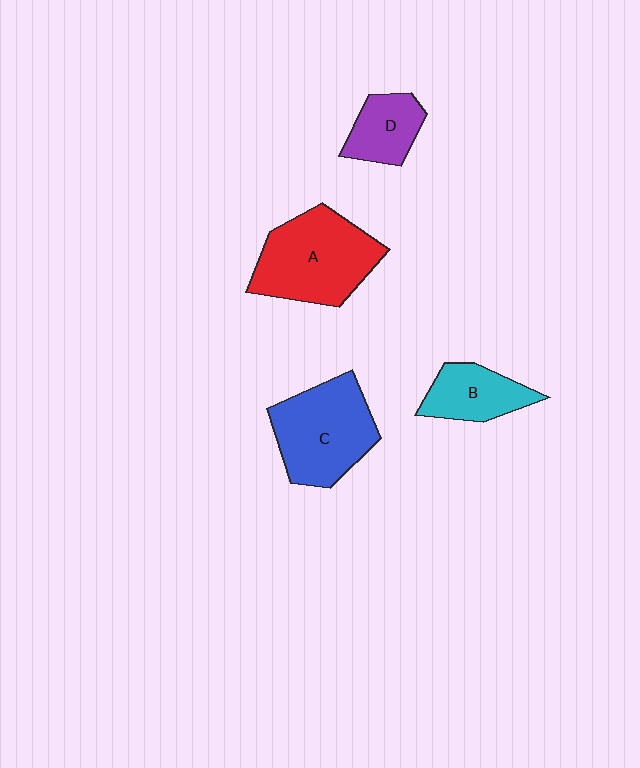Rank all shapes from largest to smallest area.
From largest to smallest: A (red), C (blue), B (cyan), D (purple).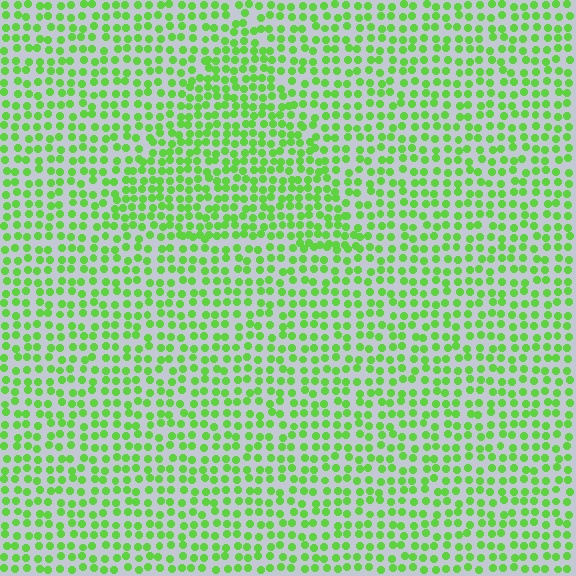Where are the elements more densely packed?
The elements are more densely packed inside the triangle boundary.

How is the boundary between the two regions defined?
The boundary is defined by a change in element density (approximately 1.4x ratio). All elements are the same color, size, and shape.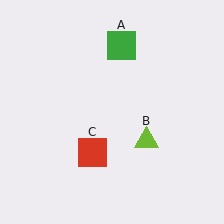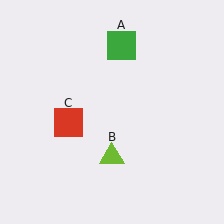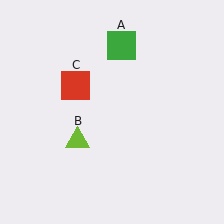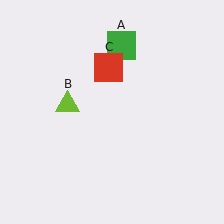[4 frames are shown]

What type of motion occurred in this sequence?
The lime triangle (object B), red square (object C) rotated clockwise around the center of the scene.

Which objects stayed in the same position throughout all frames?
Green square (object A) remained stationary.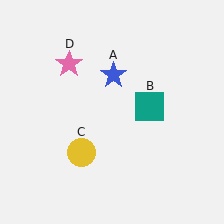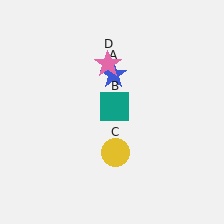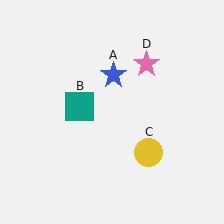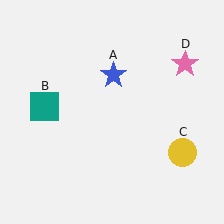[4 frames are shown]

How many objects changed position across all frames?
3 objects changed position: teal square (object B), yellow circle (object C), pink star (object D).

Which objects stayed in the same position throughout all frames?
Blue star (object A) remained stationary.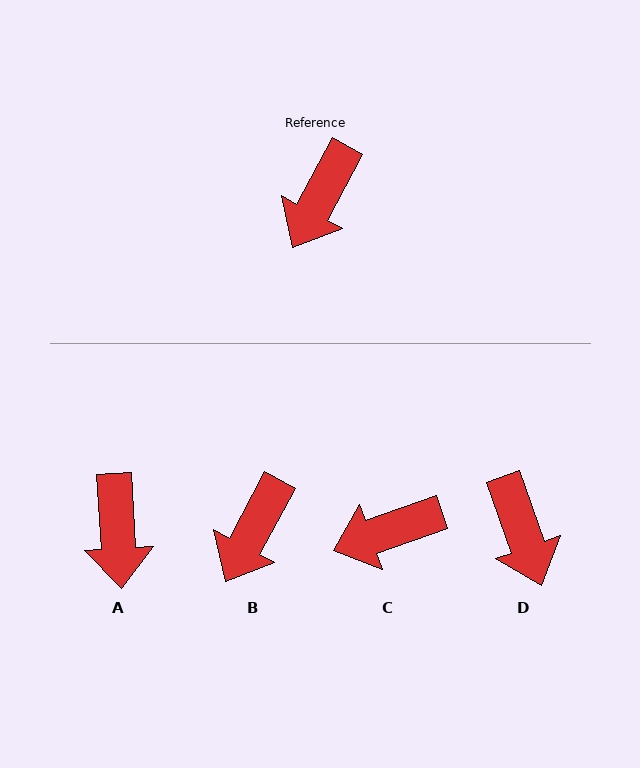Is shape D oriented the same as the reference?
No, it is off by about 48 degrees.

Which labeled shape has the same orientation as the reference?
B.